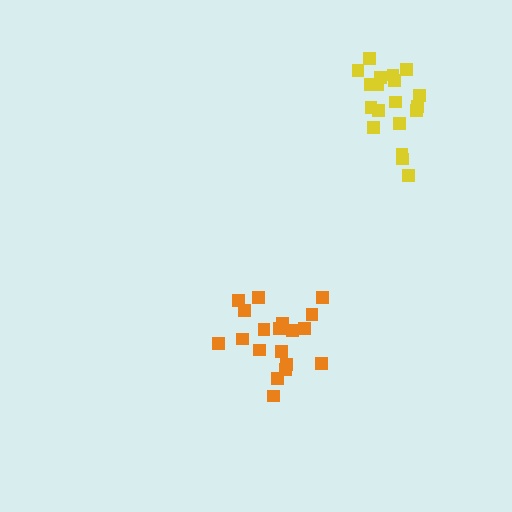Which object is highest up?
The yellow cluster is topmost.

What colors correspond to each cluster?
The clusters are colored: yellow, orange.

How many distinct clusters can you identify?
There are 2 distinct clusters.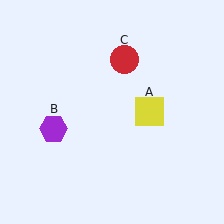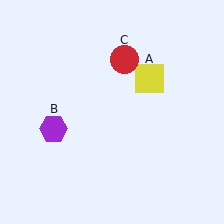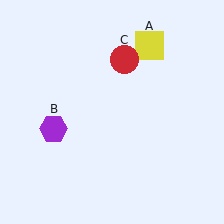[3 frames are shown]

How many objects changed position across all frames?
1 object changed position: yellow square (object A).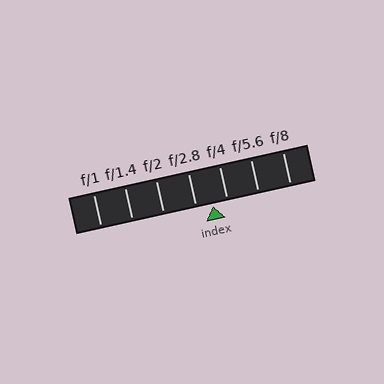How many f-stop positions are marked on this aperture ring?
There are 7 f-stop positions marked.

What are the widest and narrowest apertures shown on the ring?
The widest aperture shown is f/1 and the narrowest is f/8.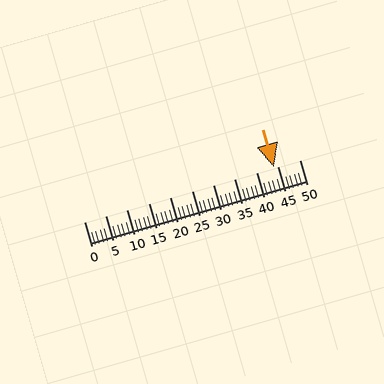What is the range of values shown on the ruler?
The ruler shows values from 0 to 50.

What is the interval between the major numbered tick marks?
The major tick marks are spaced 5 units apart.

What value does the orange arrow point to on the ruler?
The orange arrow points to approximately 44.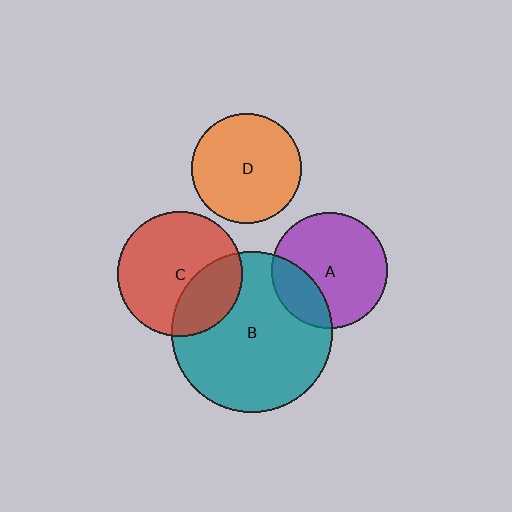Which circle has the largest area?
Circle B (teal).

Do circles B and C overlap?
Yes.